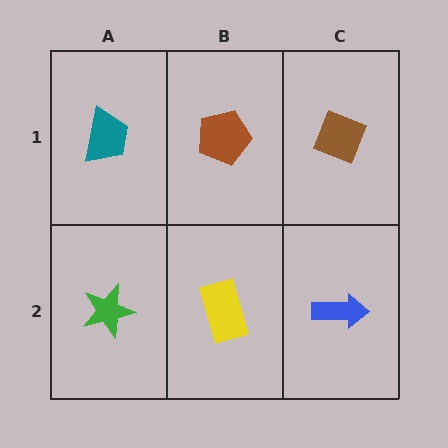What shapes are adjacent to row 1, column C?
A blue arrow (row 2, column C), a brown pentagon (row 1, column B).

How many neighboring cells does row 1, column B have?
3.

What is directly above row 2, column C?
A brown diamond.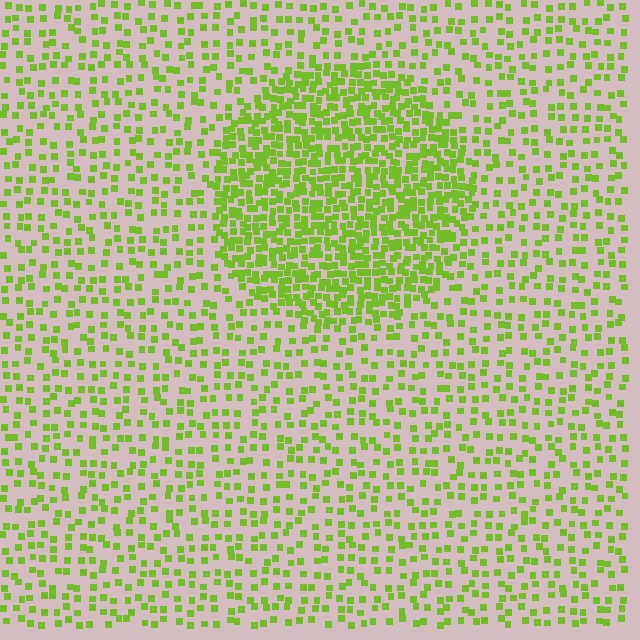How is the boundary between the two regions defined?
The boundary is defined by a change in element density (approximately 2.4x ratio). All elements are the same color, size, and shape.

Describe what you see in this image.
The image contains small lime elements arranged at two different densities. A circle-shaped region is visible where the elements are more densely packed than the surrounding area.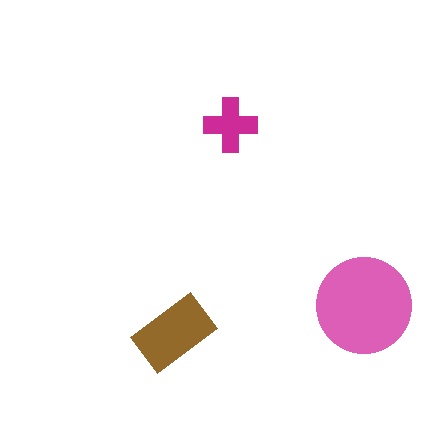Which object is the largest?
The pink circle.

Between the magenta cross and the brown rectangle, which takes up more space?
The brown rectangle.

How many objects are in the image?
There are 3 objects in the image.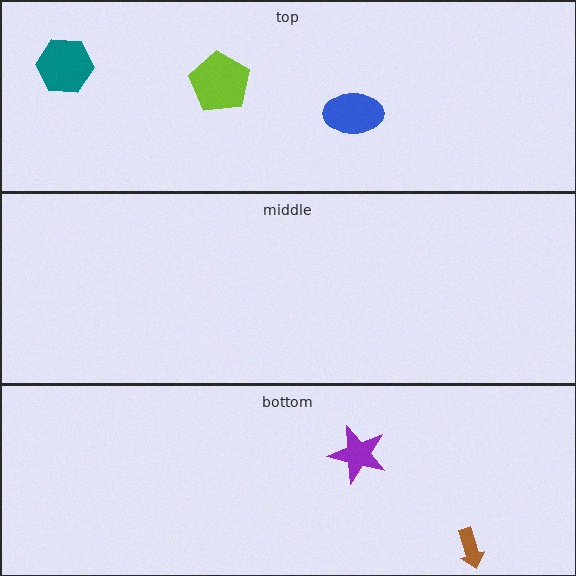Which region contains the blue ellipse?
The top region.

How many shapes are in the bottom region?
2.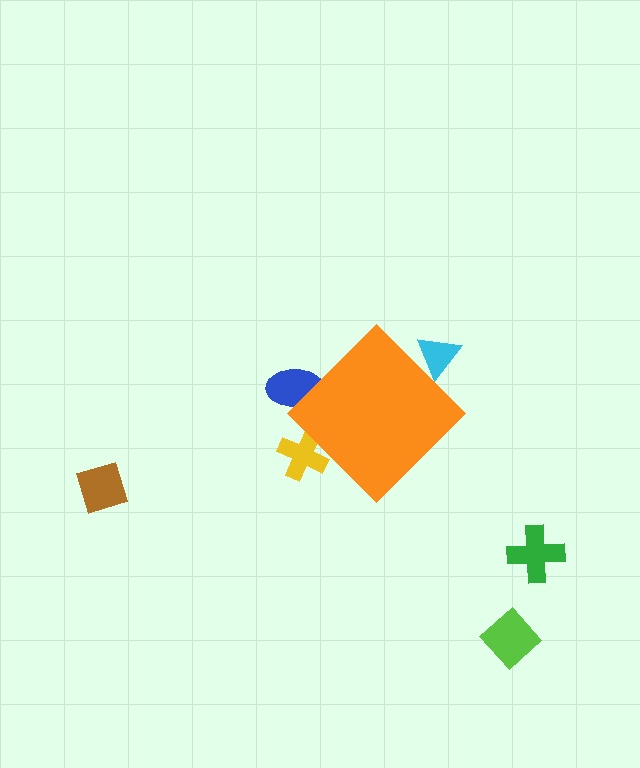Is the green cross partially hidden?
No, the green cross is fully visible.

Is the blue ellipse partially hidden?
Yes, the blue ellipse is partially hidden behind the orange diamond.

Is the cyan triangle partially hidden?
Yes, the cyan triangle is partially hidden behind the orange diamond.